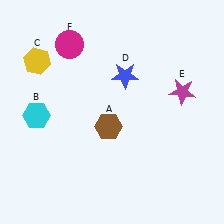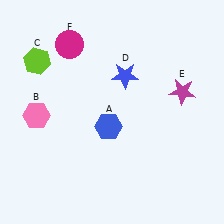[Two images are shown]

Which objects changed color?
A changed from brown to blue. B changed from cyan to pink. C changed from yellow to lime.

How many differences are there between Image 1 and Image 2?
There are 3 differences between the two images.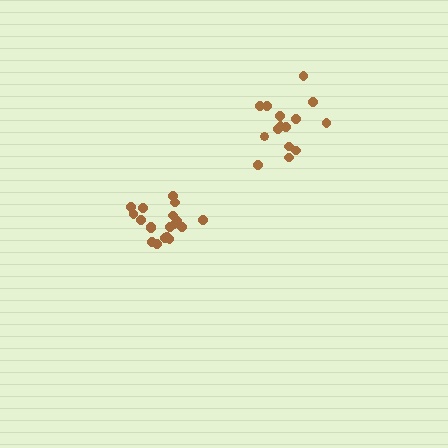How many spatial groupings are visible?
There are 2 spatial groupings.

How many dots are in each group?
Group 1: 15 dots, Group 2: 19 dots (34 total).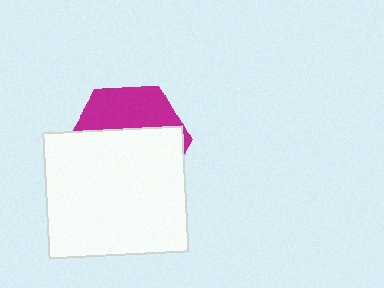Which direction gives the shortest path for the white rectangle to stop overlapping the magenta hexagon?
Moving down gives the shortest separation.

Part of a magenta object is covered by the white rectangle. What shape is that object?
It is a hexagon.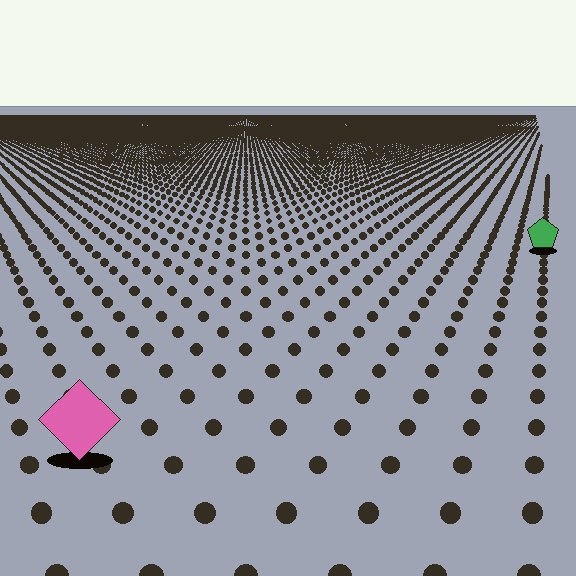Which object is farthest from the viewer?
The green pentagon is farthest from the viewer. It appears smaller and the ground texture around it is denser.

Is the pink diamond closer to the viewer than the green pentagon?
Yes. The pink diamond is closer — you can tell from the texture gradient: the ground texture is coarser near it.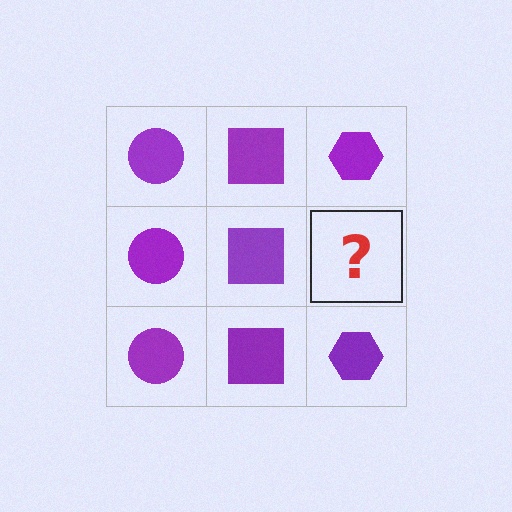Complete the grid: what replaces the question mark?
The question mark should be replaced with a purple hexagon.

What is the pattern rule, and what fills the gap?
The rule is that each column has a consistent shape. The gap should be filled with a purple hexagon.